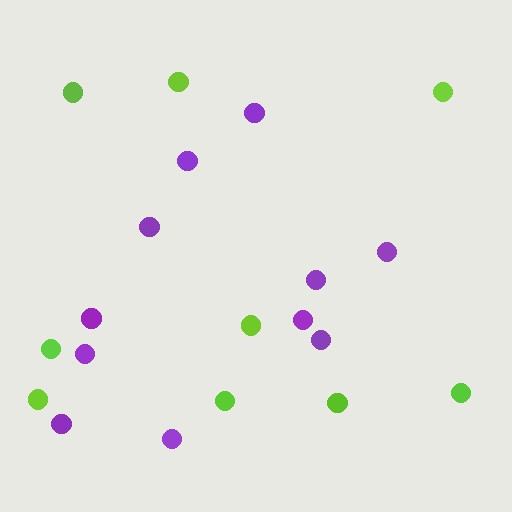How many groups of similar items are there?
There are 2 groups: one group of purple circles (11) and one group of lime circles (9).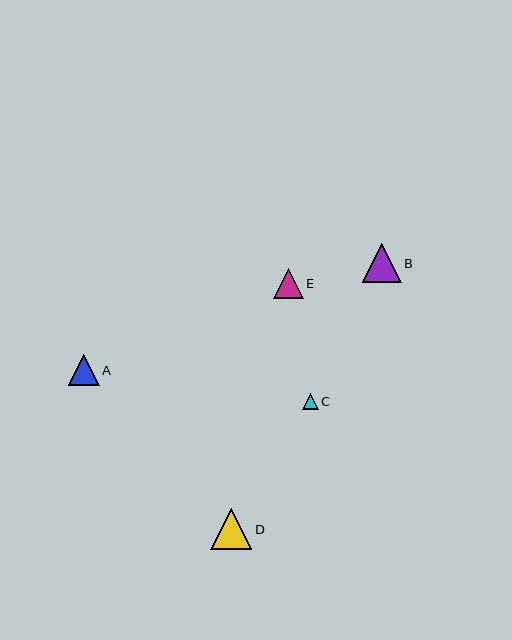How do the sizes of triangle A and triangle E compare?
Triangle A and triangle E are approximately the same size.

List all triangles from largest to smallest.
From largest to smallest: D, B, A, E, C.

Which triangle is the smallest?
Triangle C is the smallest with a size of approximately 16 pixels.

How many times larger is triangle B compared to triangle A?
Triangle B is approximately 1.3 times the size of triangle A.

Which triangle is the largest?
Triangle D is the largest with a size of approximately 41 pixels.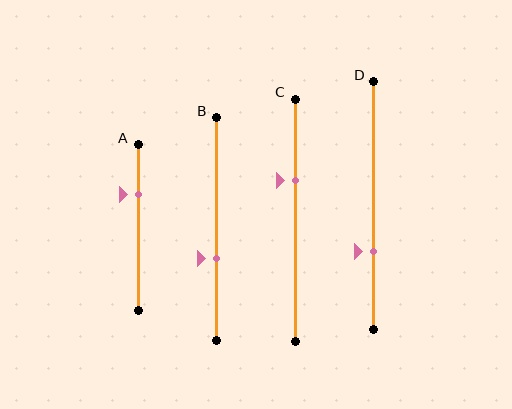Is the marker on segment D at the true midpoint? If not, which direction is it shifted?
No, the marker on segment D is shifted downward by about 18% of the segment length.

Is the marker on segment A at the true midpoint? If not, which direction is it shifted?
No, the marker on segment A is shifted upward by about 20% of the segment length.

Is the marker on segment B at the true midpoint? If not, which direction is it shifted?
No, the marker on segment B is shifted downward by about 13% of the segment length.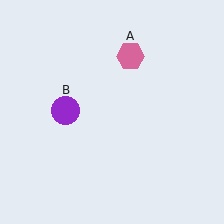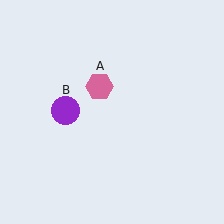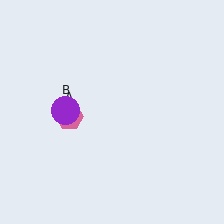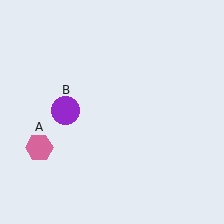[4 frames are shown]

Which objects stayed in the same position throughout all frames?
Purple circle (object B) remained stationary.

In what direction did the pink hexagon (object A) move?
The pink hexagon (object A) moved down and to the left.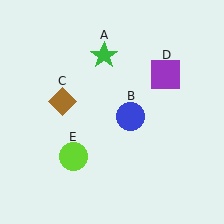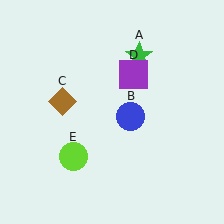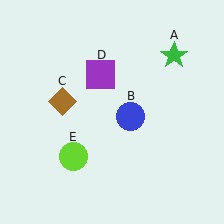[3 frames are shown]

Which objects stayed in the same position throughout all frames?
Blue circle (object B) and brown diamond (object C) and lime circle (object E) remained stationary.